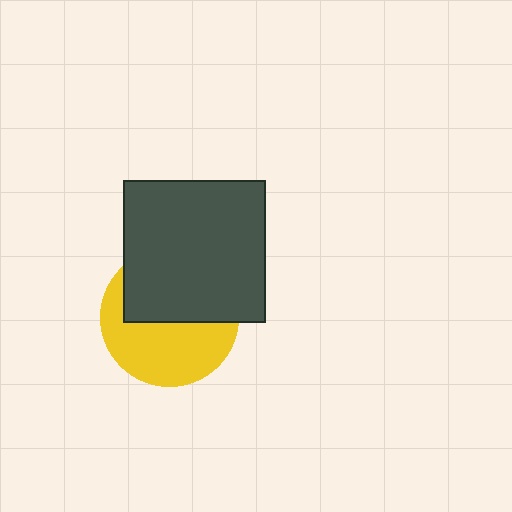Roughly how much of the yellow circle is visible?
About half of it is visible (roughly 51%).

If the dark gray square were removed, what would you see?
You would see the complete yellow circle.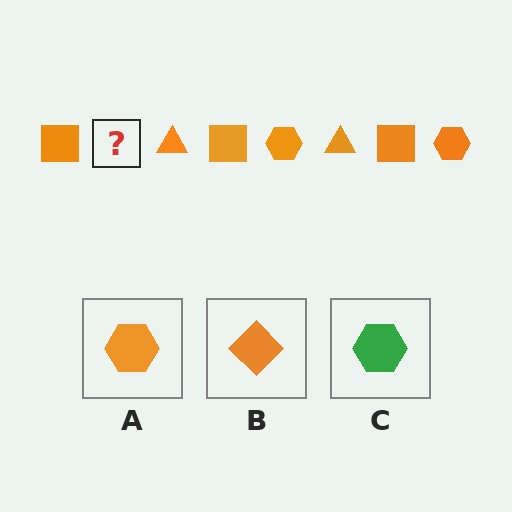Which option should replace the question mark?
Option A.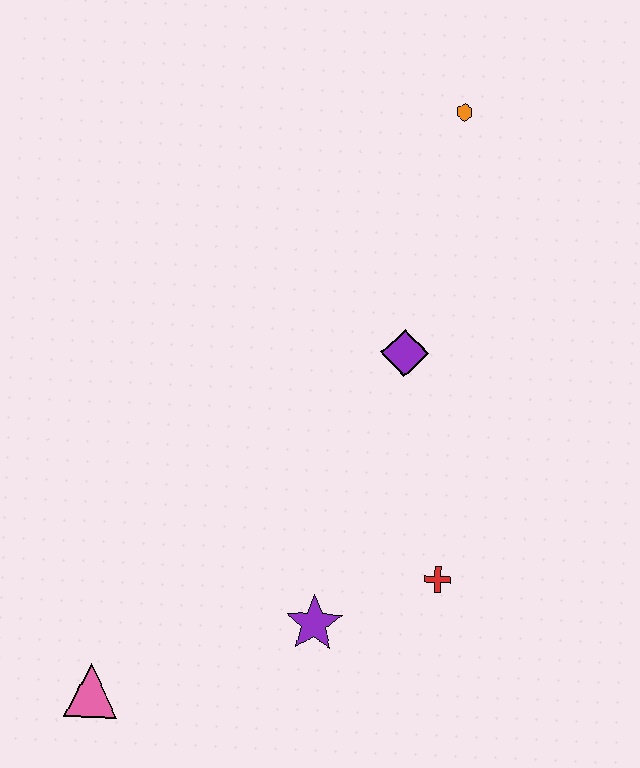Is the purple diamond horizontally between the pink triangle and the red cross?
Yes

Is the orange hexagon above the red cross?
Yes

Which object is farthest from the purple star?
The orange hexagon is farthest from the purple star.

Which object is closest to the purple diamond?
The red cross is closest to the purple diamond.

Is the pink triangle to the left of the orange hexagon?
Yes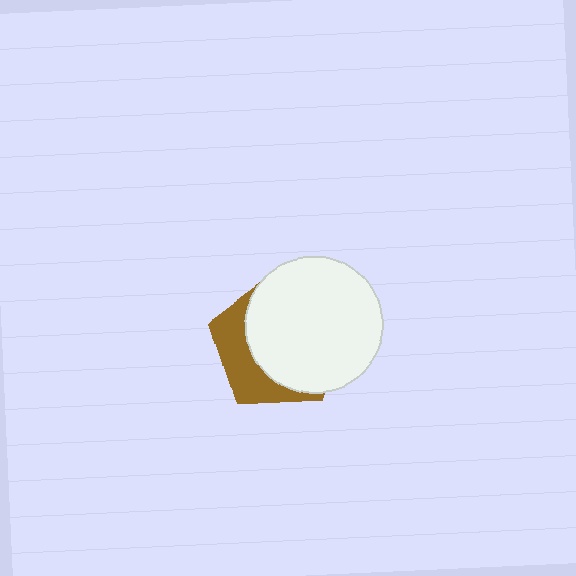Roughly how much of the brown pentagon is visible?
A small part of it is visible (roughly 33%).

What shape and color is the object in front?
The object in front is a white circle.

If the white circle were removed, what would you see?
You would see the complete brown pentagon.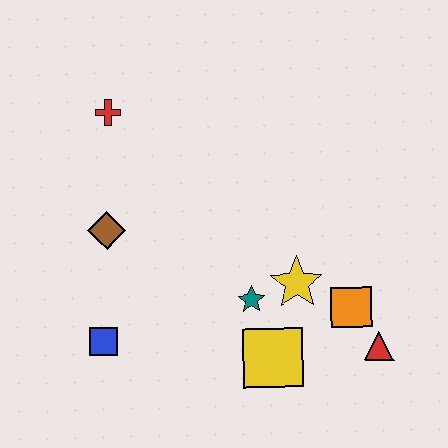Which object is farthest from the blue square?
The red triangle is farthest from the blue square.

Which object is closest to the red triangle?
The orange square is closest to the red triangle.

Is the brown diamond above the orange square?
Yes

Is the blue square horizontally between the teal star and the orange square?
No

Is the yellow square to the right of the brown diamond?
Yes